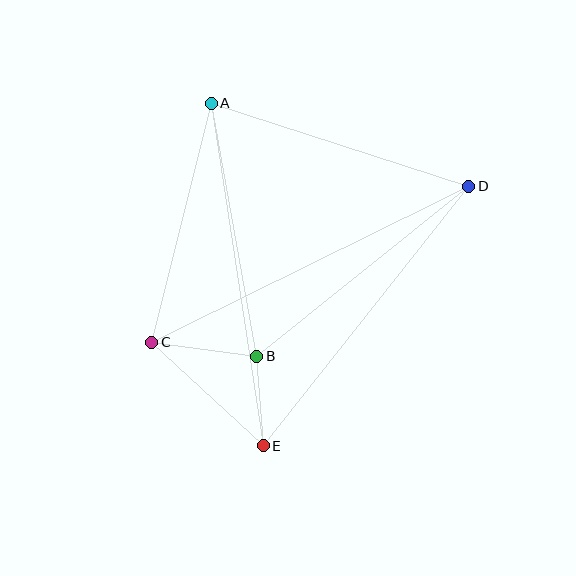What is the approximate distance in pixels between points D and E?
The distance between D and E is approximately 331 pixels.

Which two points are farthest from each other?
Points C and D are farthest from each other.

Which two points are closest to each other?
Points B and E are closest to each other.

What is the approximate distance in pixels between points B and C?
The distance between B and C is approximately 106 pixels.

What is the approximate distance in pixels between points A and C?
The distance between A and C is approximately 246 pixels.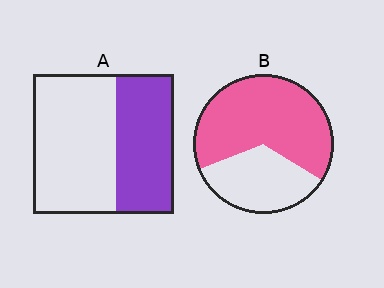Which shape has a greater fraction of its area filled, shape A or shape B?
Shape B.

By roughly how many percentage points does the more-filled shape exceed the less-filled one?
By roughly 25 percentage points (B over A).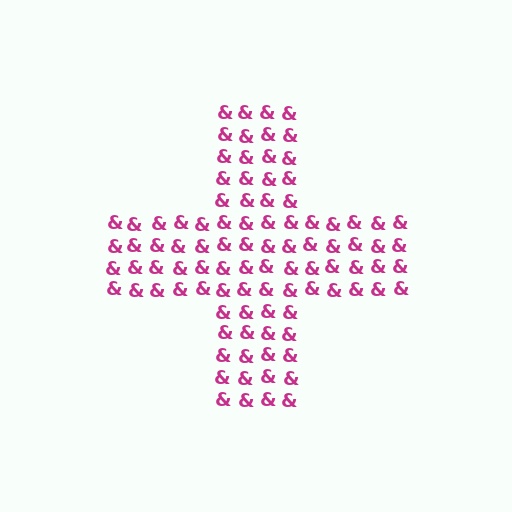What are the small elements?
The small elements are ampersands.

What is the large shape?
The large shape is a cross.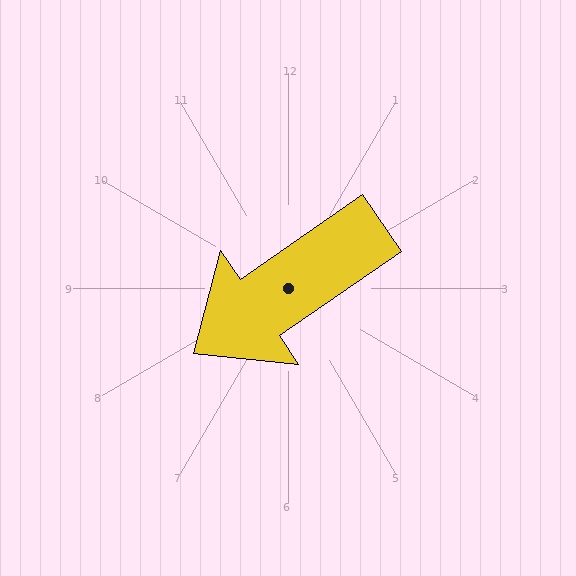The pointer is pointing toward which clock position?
Roughly 8 o'clock.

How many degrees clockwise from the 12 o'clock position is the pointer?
Approximately 235 degrees.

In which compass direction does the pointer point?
Southwest.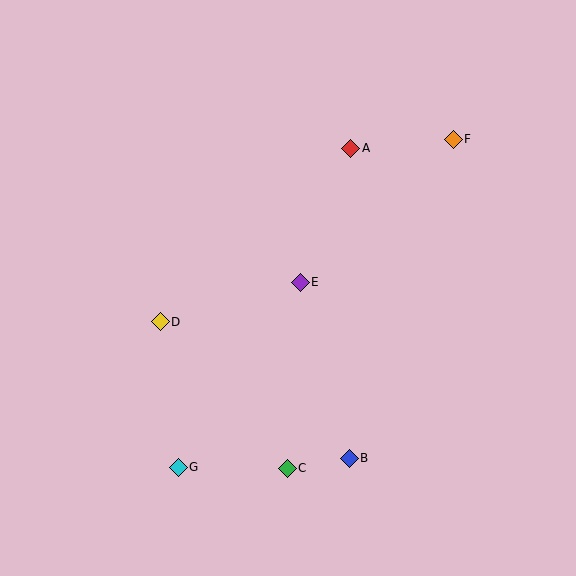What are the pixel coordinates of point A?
Point A is at (351, 148).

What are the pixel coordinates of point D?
Point D is at (160, 322).